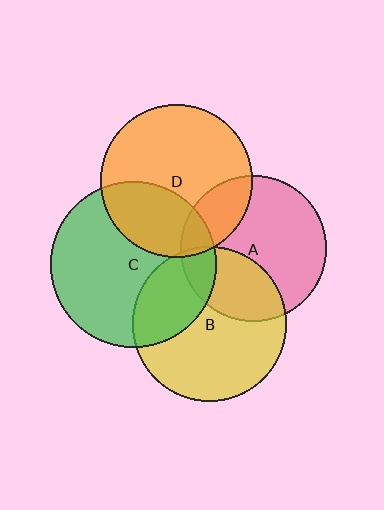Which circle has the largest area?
Circle C (green).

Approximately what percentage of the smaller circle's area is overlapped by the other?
Approximately 15%.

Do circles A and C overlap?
Yes.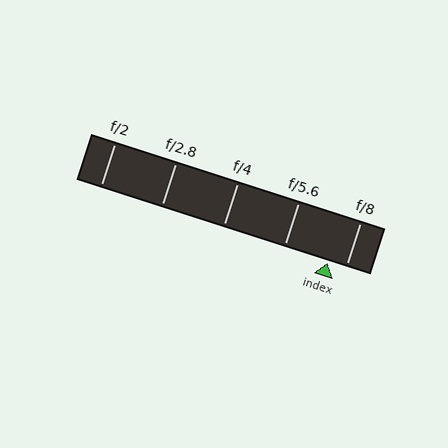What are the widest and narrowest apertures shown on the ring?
The widest aperture shown is f/2 and the narrowest is f/8.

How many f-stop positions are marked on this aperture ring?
There are 5 f-stop positions marked.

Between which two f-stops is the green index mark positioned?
The index mark is between f/5.6 and f/8.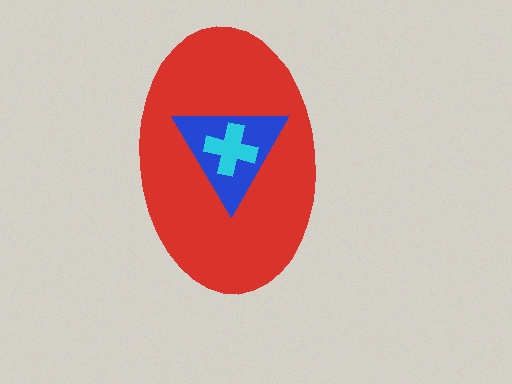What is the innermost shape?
The cyan cross.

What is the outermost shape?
The red ellipse.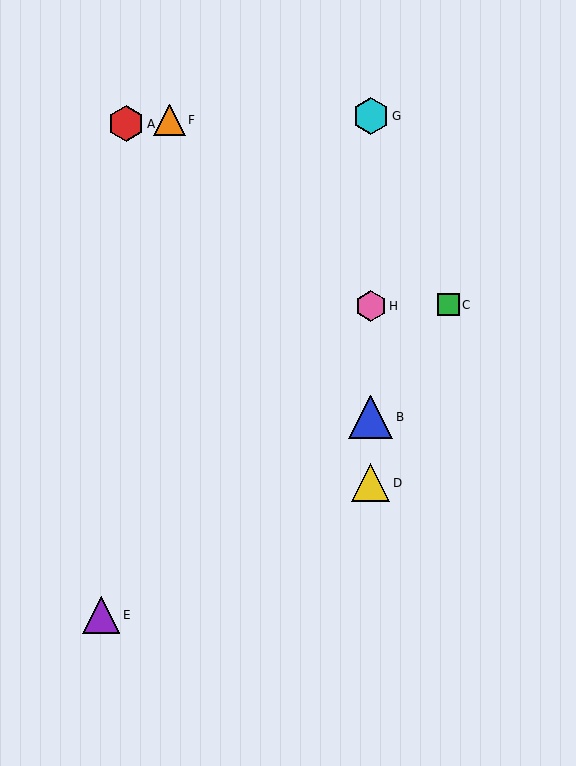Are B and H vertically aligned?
Yes, both are at x≈371.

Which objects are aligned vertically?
Objects B, D, G, H are aligned vertically.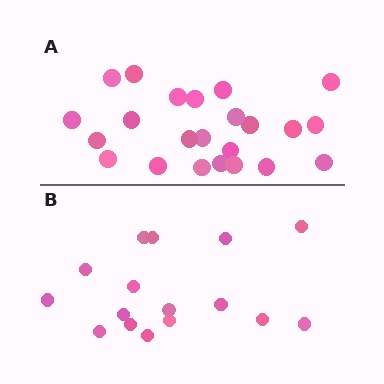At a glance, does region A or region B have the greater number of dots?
Region A (the top region) has more dots.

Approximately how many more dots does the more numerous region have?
Region A has roughly 8 or so more dots than region B.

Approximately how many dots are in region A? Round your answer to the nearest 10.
About 20 dots. (The exact count is 23, which rounds to 20.)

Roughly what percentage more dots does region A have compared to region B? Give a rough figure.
About 45% more.